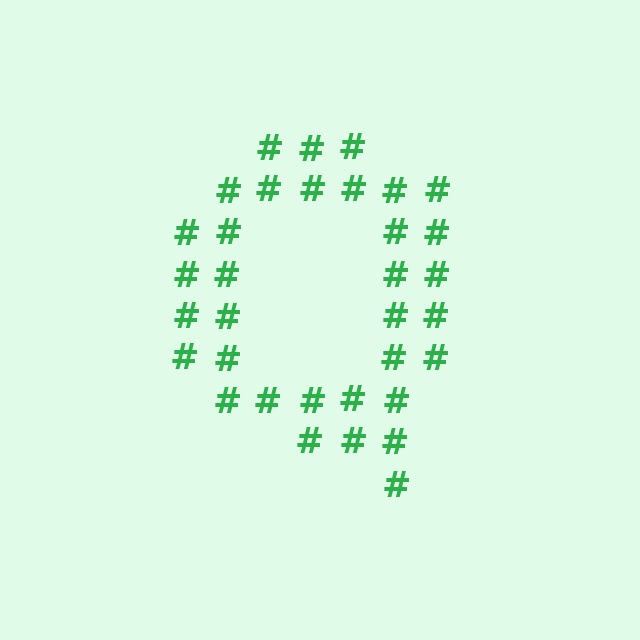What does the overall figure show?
The overall figure shows the letter Q.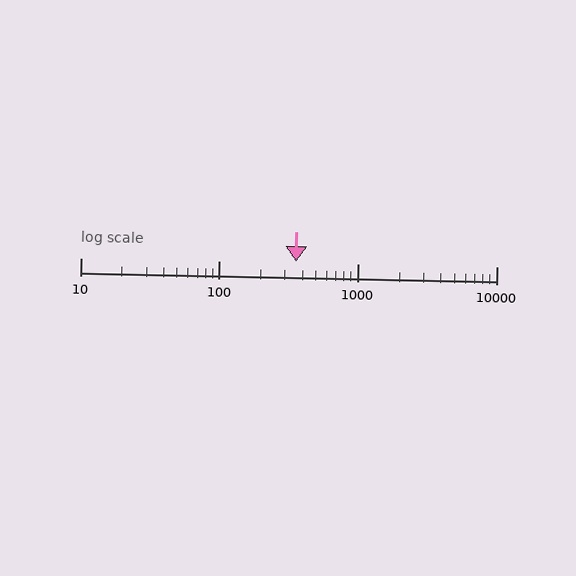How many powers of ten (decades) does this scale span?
The scale spans 3 decades, from 10 to 10000.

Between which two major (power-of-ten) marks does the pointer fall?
The pointer is between 100 and 1000.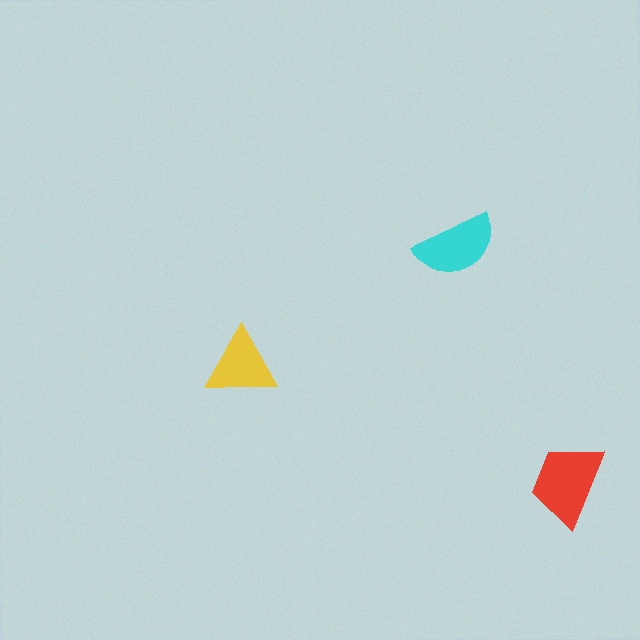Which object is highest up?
The cyan semicircle is topmost.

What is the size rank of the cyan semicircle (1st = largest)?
2nd.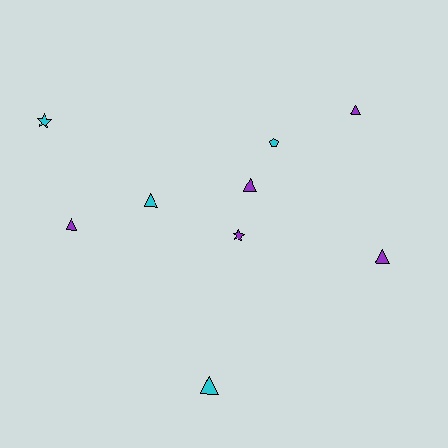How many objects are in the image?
There are 9 objects.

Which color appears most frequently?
Purple, with 5 objects.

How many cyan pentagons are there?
There is 1 cyan pentagon.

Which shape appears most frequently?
Triangle, with 6 objects.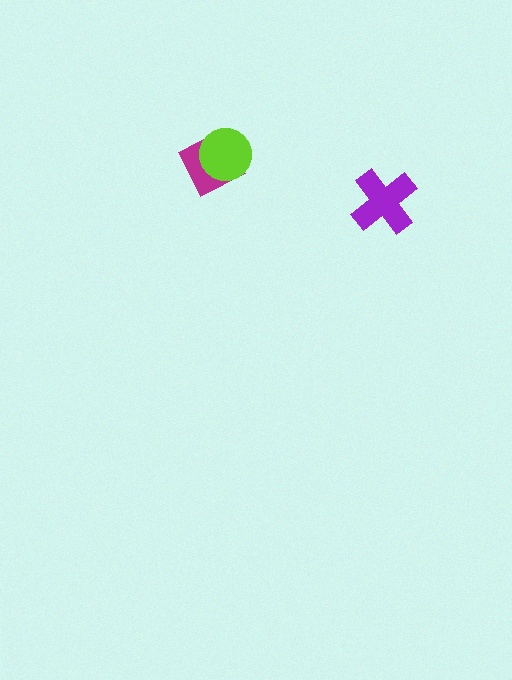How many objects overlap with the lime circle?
1 object overlaps with the lime circle.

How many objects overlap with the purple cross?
0 objects overlap with the purple cross.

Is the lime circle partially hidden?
No, no other shape covers it.